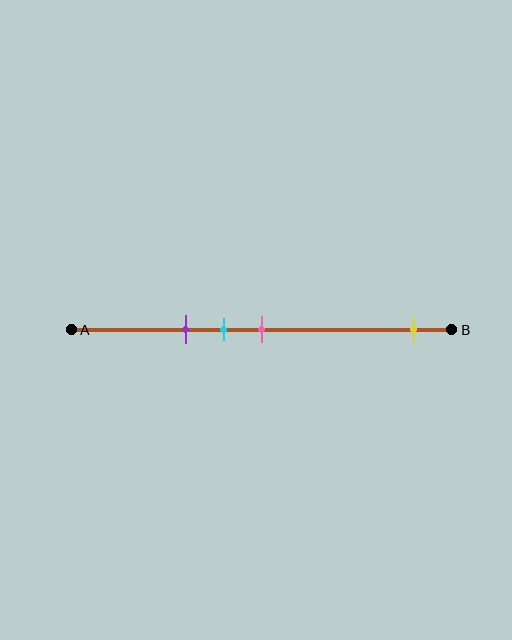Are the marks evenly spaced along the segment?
No, the marks are not evenly spaced.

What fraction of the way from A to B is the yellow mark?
The yellow mark is approximately 90% (0.9) of the way from A to B.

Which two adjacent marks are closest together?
The cyan and pink marks are the closest adjacent pair.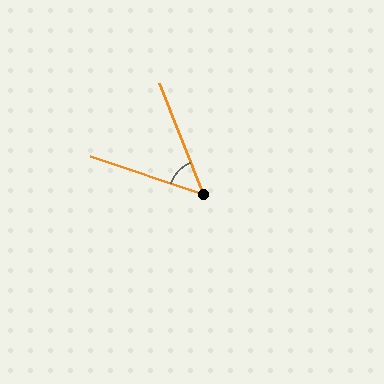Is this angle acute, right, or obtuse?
It is acute.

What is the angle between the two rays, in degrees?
Approximately 50 degrees.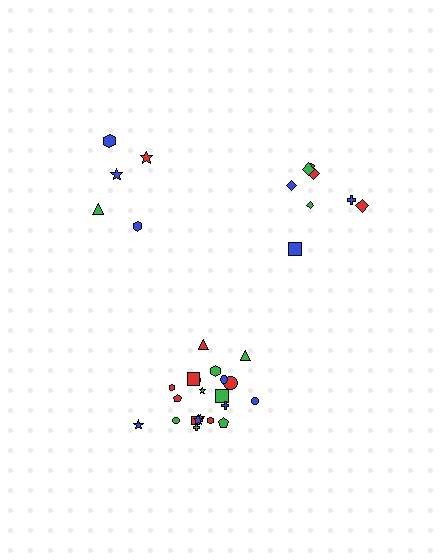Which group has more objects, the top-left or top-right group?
The top-right group.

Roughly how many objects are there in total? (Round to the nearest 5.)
Roughly 35 objects in total.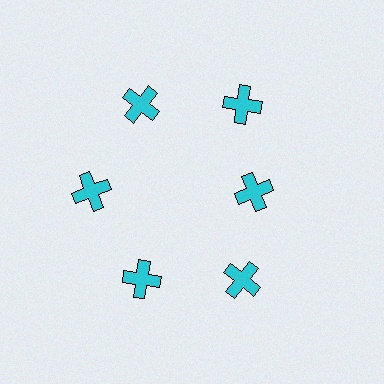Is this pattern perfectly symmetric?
No. The 6 cyan crosses are arranged in a ring, but one element near the 3 o'clock position is pulled inward toward the center, breaking the 6-fold rotational symmetry.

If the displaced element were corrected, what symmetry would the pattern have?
It would have 6-fold rotational symmetry — the pattern would map onto itself every 60 degrees.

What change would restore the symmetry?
The symmetry would be restored by moving it outward, back onto the ring so that all 6 crosses sit at equal angles and equal distance from the center.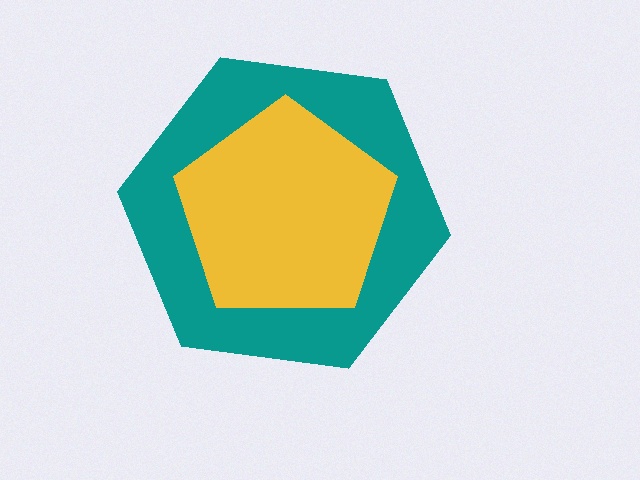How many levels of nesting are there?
2.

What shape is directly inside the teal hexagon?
The yellow pentagon.